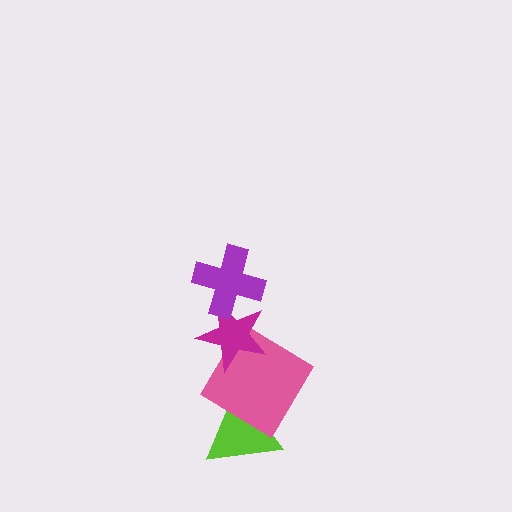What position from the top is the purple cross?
The purple cross is 1st from the top.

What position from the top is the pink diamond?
The pink diamond is 3rd from the top.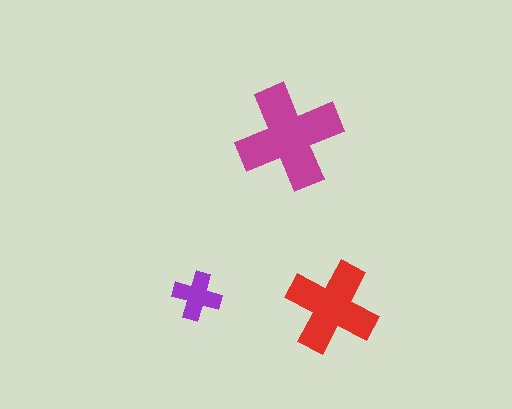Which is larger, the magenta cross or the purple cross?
The magenta one.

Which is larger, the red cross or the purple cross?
The red one.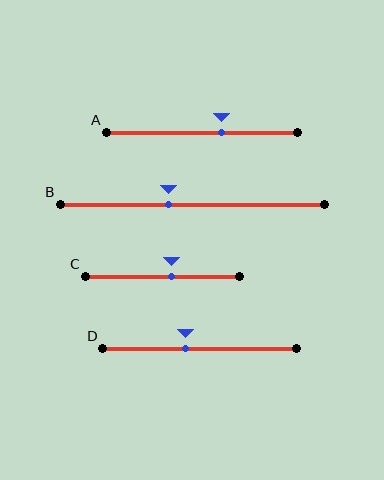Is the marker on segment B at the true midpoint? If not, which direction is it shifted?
No, the marker on segment B is shifted to the left by about 9% of the segment length.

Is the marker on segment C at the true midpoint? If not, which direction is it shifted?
No, the marker on segment C is shifted to the right by about 6% of the segment length.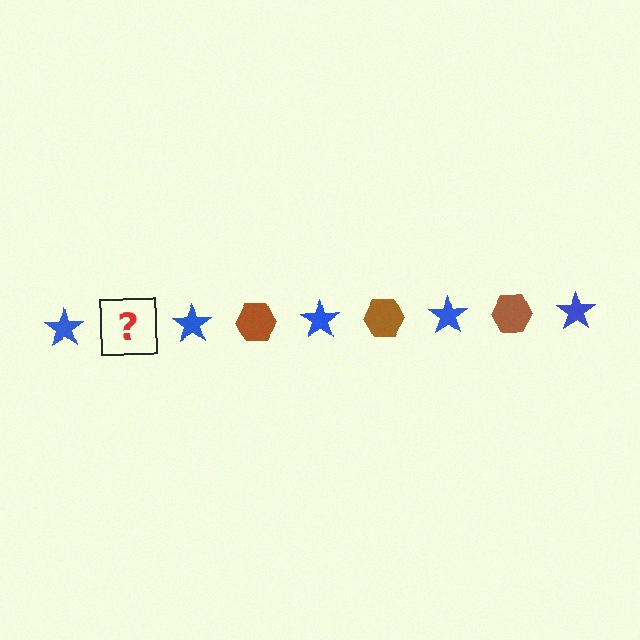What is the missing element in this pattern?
The missing element is a brown hexagon.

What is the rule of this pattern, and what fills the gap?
The rule is that the pattern alternates between blue star and brown hexagon. The gap should be filled with a brown hexagon.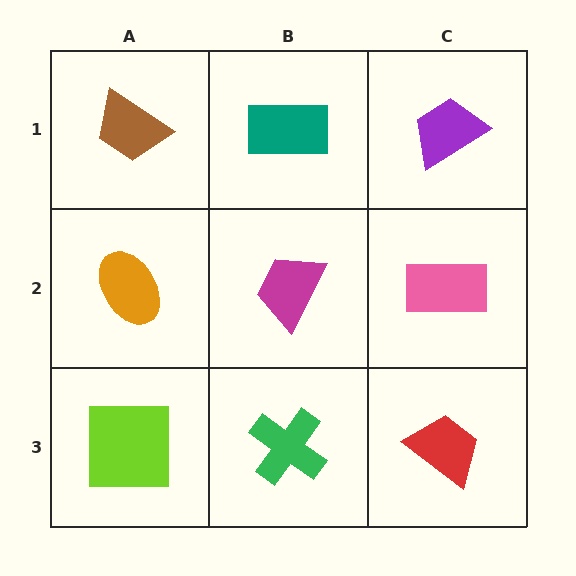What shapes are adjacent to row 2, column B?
A teal rectangle (row 1, column B), a green cross (row 3, column B), an orange ellipse (row 2, column A), a pink rectangle (row 2, column C).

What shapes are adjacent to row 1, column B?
A magenta trapezoid (row 2, column B), a brown trapezoid (row 1, column A), a purple trapezoid (row 1, column C).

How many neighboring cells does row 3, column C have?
2.